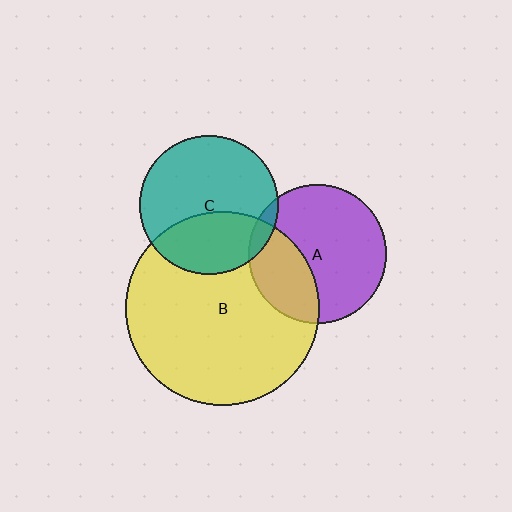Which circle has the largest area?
Circle B (yellow).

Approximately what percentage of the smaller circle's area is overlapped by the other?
Approximately 30%.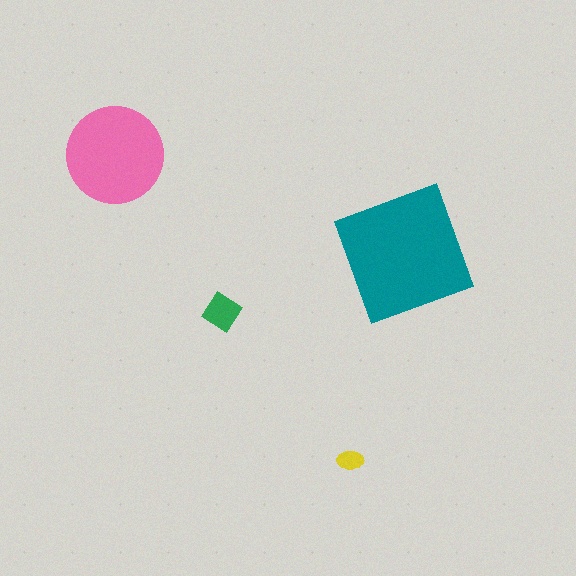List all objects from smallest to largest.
The yellow ellipse, the green diamond, the pink circle, the teal square.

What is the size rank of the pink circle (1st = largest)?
2nd.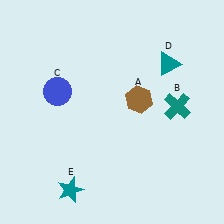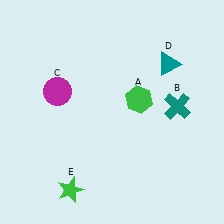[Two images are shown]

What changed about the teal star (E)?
In Image 1, E is teal. In Image 2, it changed to green.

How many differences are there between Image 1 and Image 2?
There are 3 differences between the two images.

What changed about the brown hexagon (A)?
In Image 1, A is brown. In Image 2, it changed to green.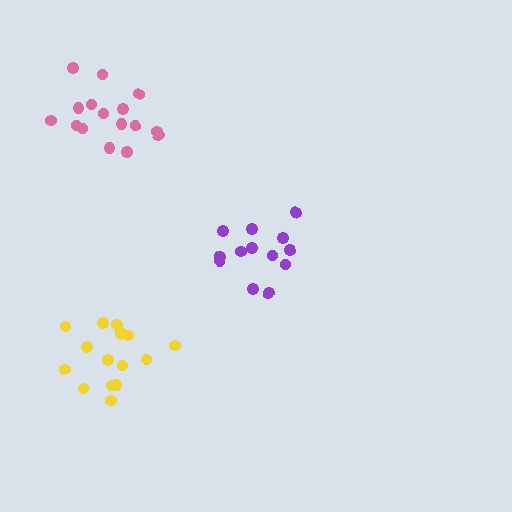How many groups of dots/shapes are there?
There are 3 groups.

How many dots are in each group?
Group 1: 13 dots, Group 2: 16 dots, Group 3: 16 dots (45 total).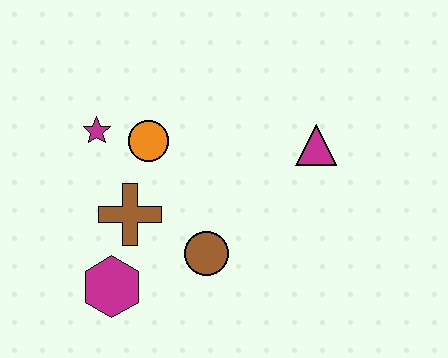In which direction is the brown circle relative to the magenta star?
The brown circle is below the magenta star.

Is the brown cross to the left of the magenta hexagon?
No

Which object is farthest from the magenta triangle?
The magenta hexagon is farthest from the magenta triangle.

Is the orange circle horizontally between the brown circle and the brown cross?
Yes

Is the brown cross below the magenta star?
Yes